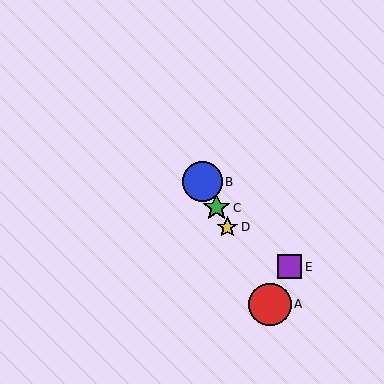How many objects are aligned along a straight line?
4 objects (A, B, C, D) are aligned along a straight line.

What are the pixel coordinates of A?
Object A is at (270, 304).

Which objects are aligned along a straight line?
Objects A, B, C, D are aligned along a straight line.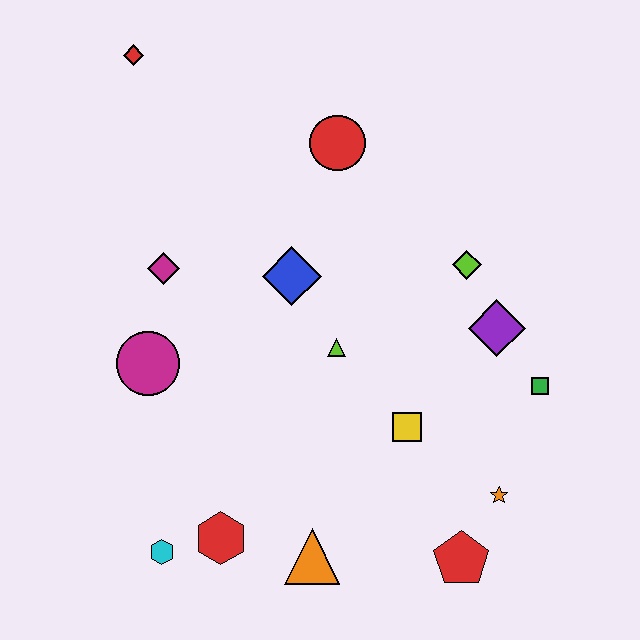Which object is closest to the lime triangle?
The blue diamond is closest to the lime triangle.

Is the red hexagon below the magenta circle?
Yes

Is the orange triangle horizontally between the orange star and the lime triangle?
No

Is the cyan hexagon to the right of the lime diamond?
No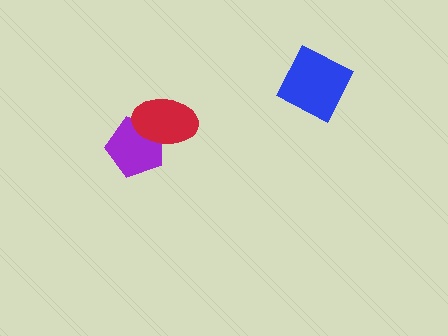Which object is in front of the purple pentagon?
The red ellipse is in front of the purple pentagon.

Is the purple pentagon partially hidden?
Yes, it is partially covered by another shape.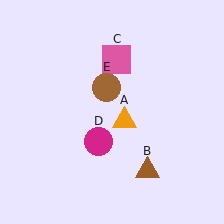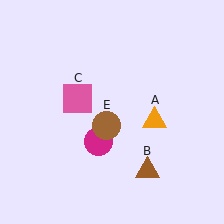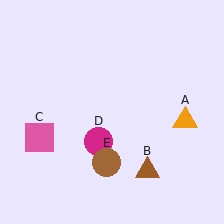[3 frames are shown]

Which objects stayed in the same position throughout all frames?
Brown triangle (object B) and magenta circle (object D) remained stationary.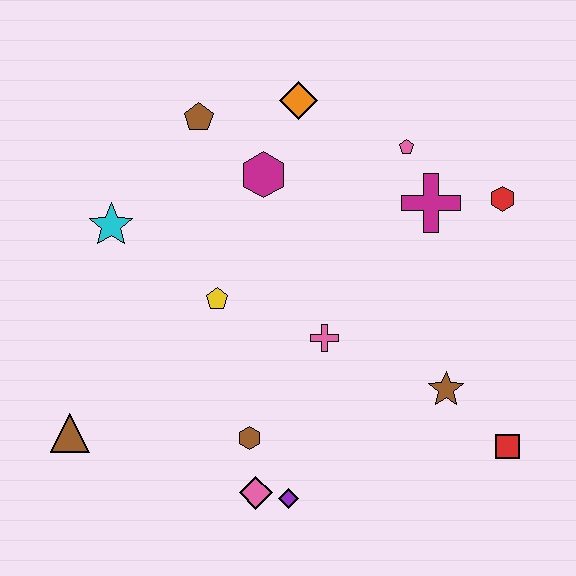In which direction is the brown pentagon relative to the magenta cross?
The brown pentagon is to the left of the magenta cross.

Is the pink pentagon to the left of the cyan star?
No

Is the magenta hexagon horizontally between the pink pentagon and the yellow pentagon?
Yes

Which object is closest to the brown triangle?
The brown hexagon is closest to the brown triangle.